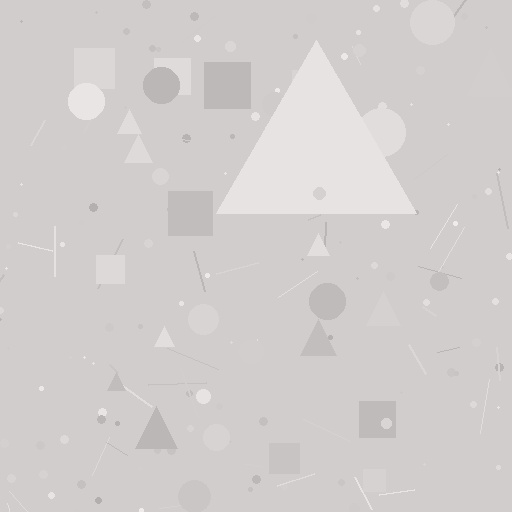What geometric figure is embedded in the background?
A triangle is embedded in the background.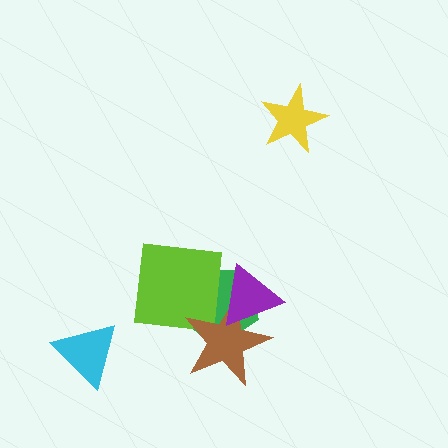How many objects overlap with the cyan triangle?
0 objects overlap with the cyan triangle.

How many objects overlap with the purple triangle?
2 objects overlap with the purple triangle.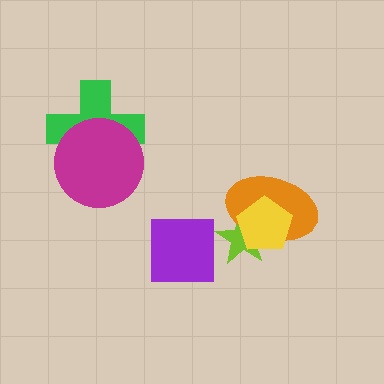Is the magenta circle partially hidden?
No, no other shape covers it.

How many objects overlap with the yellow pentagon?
2 objects overlap with the yellow pentagon.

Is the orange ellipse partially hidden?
Yes, it is partially covered by another shape.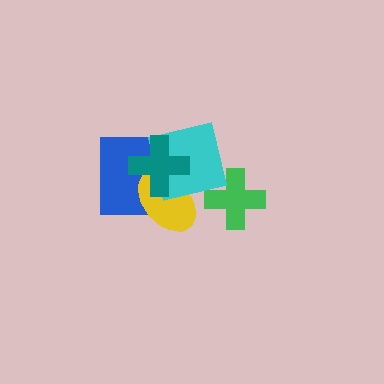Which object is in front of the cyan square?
The teal cross is in front of the cyan square.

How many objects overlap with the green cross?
1 object overlaps with the green cross.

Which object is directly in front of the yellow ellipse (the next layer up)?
The cyan square is directly in front of the yellow ellipse.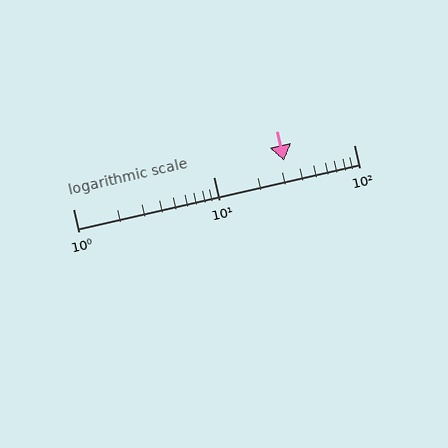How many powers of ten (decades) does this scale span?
The scale spans 2 decades, from 1 to 100.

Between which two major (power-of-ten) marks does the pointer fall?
The pointer is between 10 and 100.